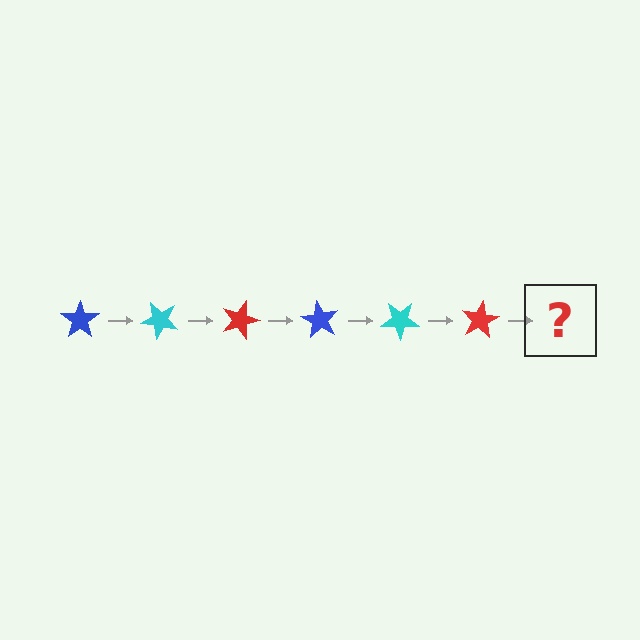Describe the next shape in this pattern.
It should be a blue star, rotated 270 degrees from the start.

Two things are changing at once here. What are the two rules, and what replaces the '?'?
The two rules are that it rotates 45 degrees each step and the color cycles through blue, cyan, and red. The '?' should be a blue star, rotated 270 degrees from the start.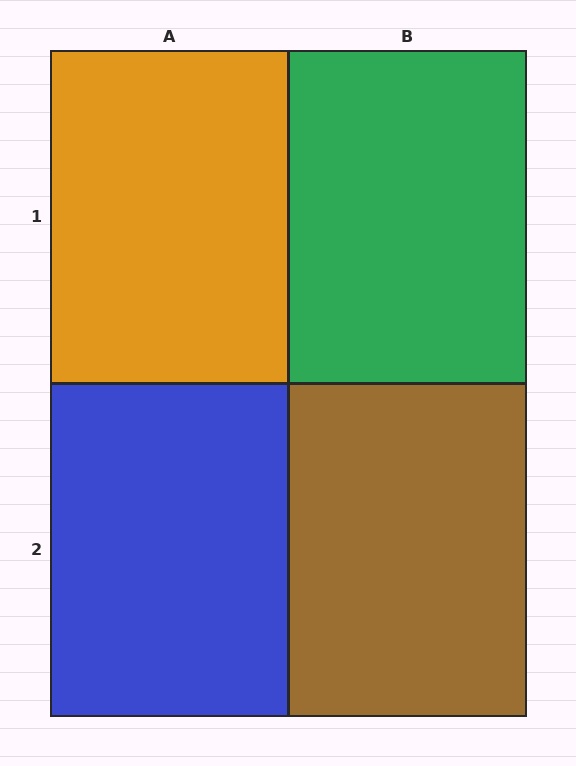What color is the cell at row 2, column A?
Blue.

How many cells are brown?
1 cell is brown.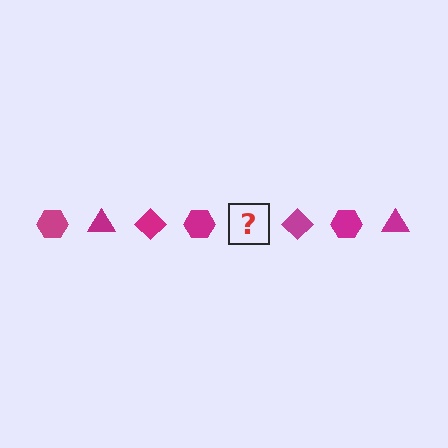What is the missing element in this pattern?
The missing element is a magenta triangle.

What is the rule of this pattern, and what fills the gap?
The rule is that the pattern cycles through hexagon, triangle, diamond shapes in magenta. The gap should be filled with a magenta triangle.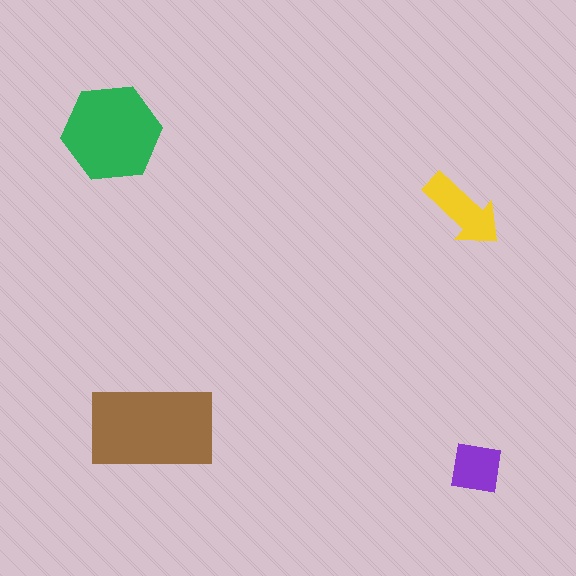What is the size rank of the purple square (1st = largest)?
4th.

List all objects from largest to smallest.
The brown rectangle, the green hexagon, the yellow arrow, the purple square.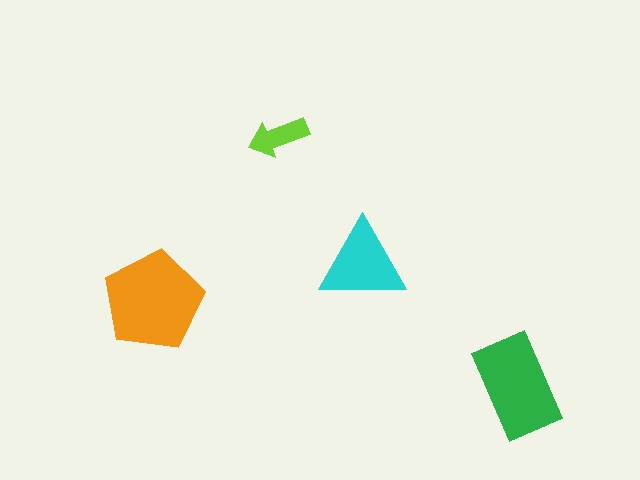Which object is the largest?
The orange pentagon.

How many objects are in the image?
There are 4 objects in the image.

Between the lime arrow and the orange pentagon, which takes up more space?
The orange pentagon.